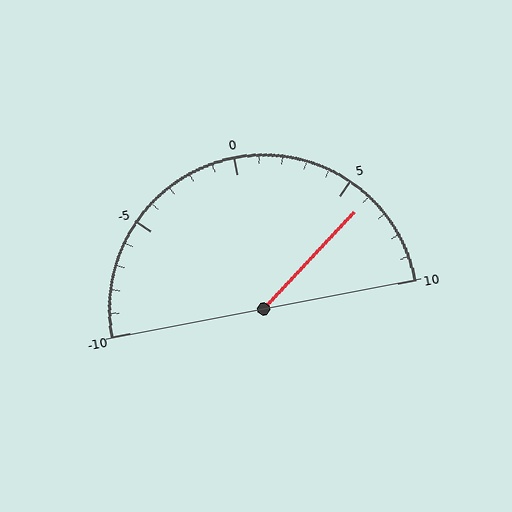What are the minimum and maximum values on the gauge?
The gauge ranges from -10 to 10.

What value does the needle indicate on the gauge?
The needle indicates approximately 6.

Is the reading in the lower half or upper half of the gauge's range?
The reading is in the upper half of the range (-10 to 10).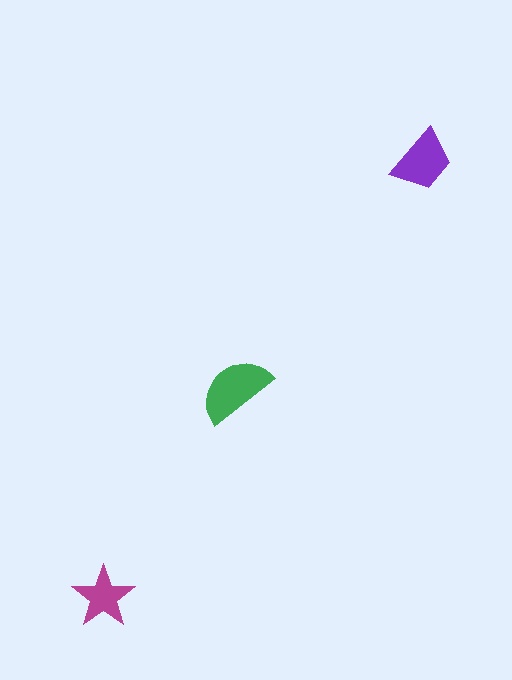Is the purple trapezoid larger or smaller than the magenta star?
Larger.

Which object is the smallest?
The magenta star.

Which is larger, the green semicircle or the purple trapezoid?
The green semicircle.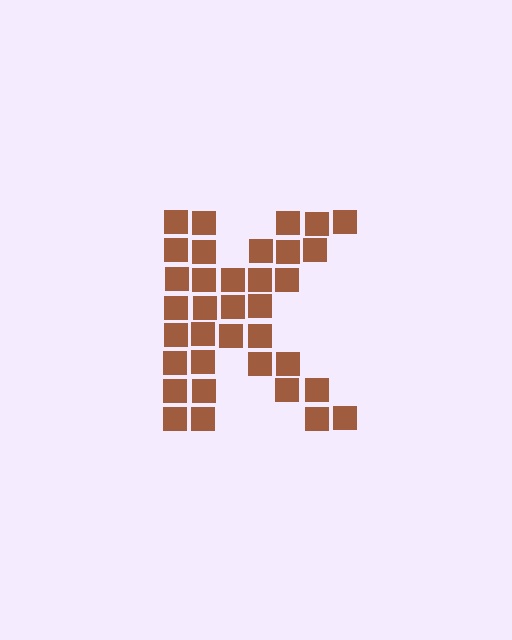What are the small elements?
The small elements are squares.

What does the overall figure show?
The overall figure shows the letter K.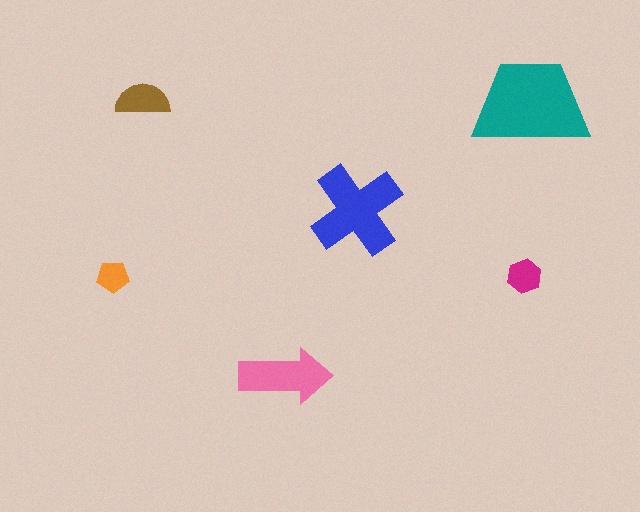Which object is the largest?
The teal trapezoid.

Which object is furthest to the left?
The orange pentagon is leftmost.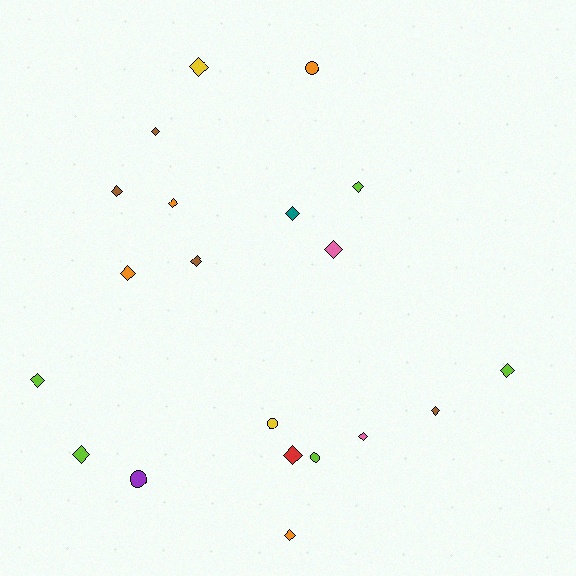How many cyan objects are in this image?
There are no cyan objects.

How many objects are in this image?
There are 20 objects.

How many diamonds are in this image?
There are 16 diamonds.